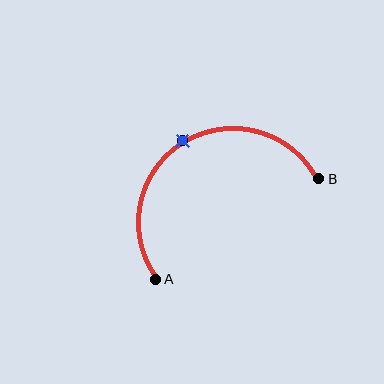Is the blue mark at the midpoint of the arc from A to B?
Yes. The blue mark lies on the arc at equal arc-length from both A and B — it is the arc midpoint.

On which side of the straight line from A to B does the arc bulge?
The arc bulges above the straight line connecting A and B.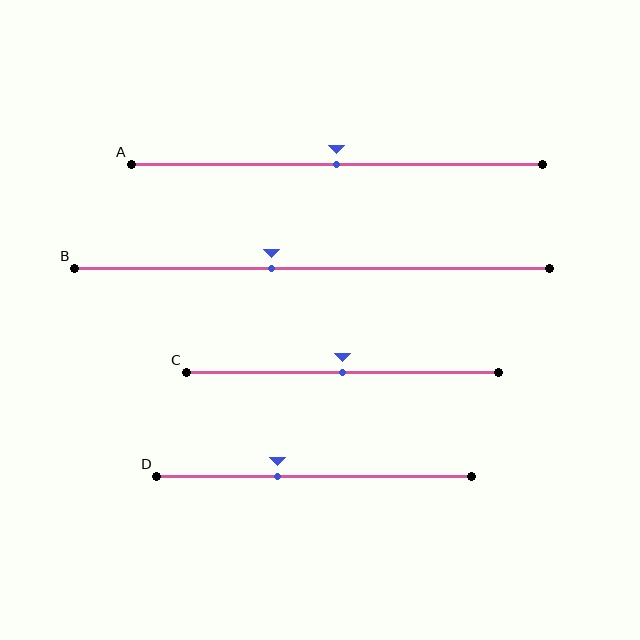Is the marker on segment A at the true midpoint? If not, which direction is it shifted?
Yes, the marker on segment A is at the true midpoint.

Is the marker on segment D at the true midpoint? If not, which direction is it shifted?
No, the marker on segment D is shifted to the left by about 11% of the segment length.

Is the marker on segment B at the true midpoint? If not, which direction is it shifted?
No, the marker on segment B is shifted to the left by about 8% of the segment length.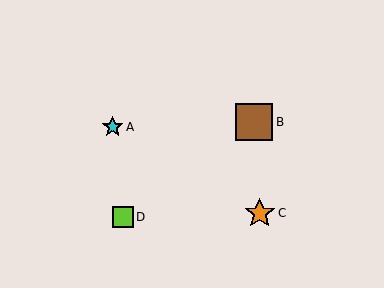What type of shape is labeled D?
Shape D is a lime square.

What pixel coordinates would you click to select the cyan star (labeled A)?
Click at (113, 127) to select the cyan star A.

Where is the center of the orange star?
The center of the orange star is at (260, 213).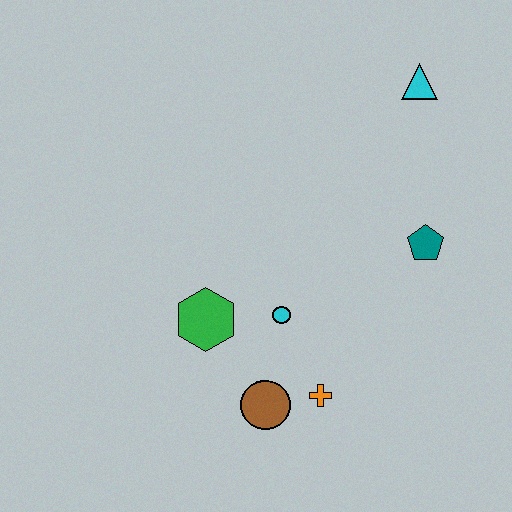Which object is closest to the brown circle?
The orange cross is closest to the brown circle.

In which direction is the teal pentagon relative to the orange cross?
The teal pentagon is above the orange cross.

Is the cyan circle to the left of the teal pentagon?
Yes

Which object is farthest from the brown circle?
The cyan triangle is farthest from the brown circle.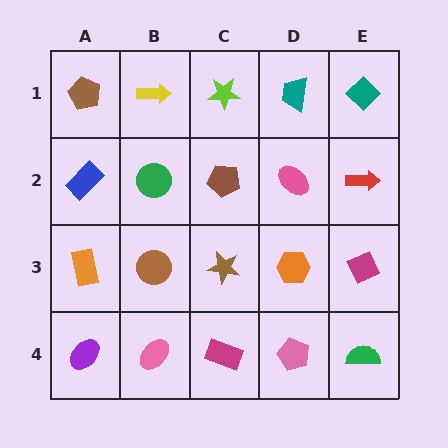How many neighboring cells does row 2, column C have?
4.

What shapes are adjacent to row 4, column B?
A brown circle (row 3, column B), a purple ellipse (row 4, column A), a magenta rectangle (row 4, column C).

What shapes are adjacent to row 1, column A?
A blue rectangle (row 2, column A), a yellow arrow (row 1, column B).